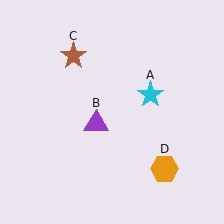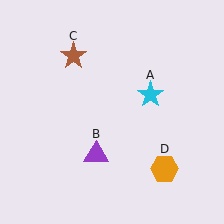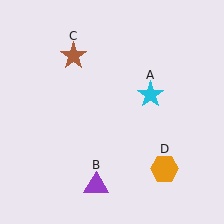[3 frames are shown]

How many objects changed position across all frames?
1 object changed position: purple triangle (object B).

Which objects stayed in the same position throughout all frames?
Cyan star (object A) and brown star (object C) and orange hexagon (object D) remained stationary.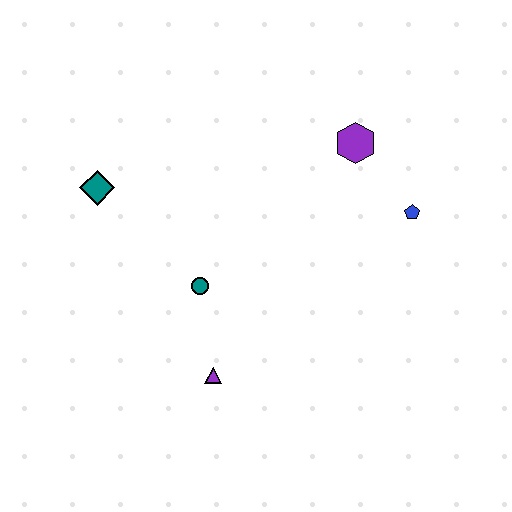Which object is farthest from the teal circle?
The blue pentagon is farthest from the teal circle.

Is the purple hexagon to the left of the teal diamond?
No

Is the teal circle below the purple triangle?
No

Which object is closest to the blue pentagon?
The purple hexagon is closest to the blue pentagon.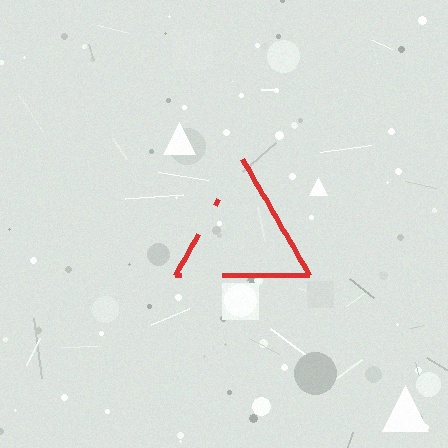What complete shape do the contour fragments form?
The contour fragments form a triangle.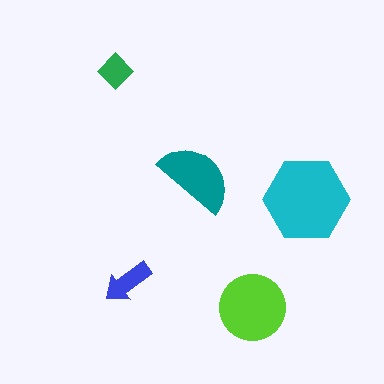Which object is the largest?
The cyan hexagon.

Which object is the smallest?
The green diamond.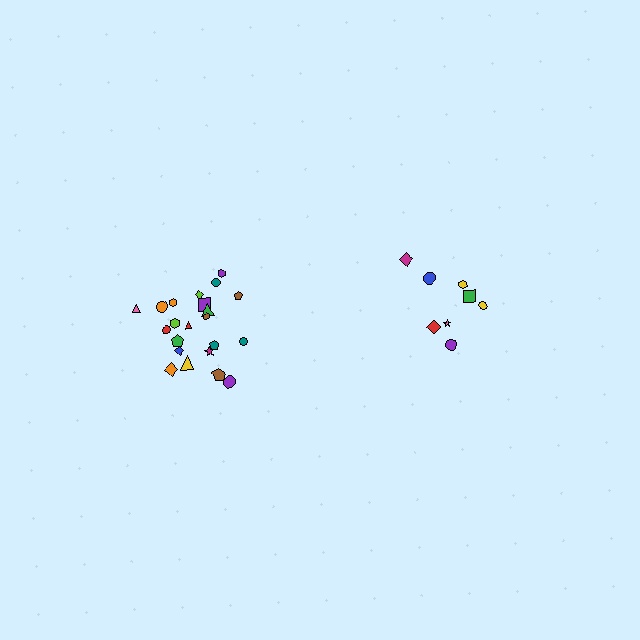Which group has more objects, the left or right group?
The left group.